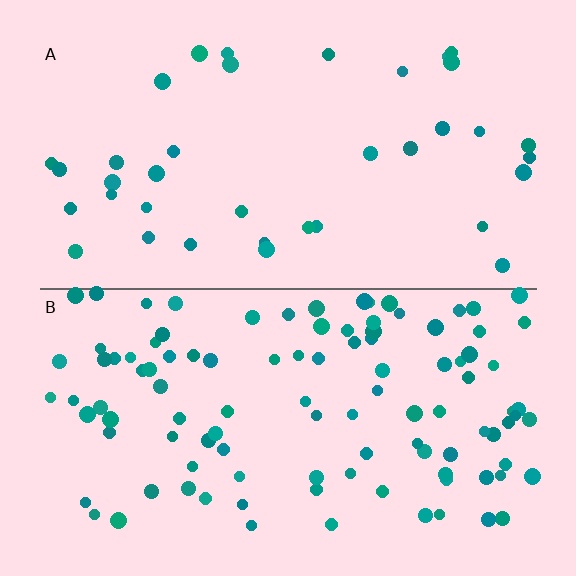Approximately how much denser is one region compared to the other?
Approximately 2.8× — region B over region A.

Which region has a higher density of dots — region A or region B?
B (the bottom).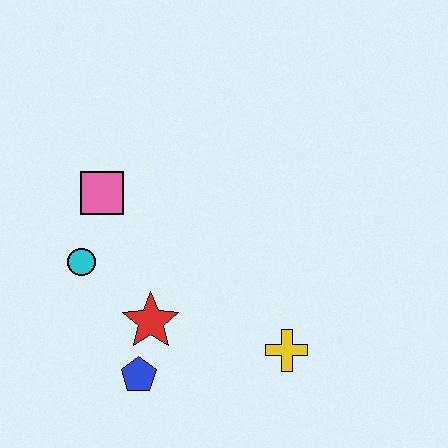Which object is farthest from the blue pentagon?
The pink square is farthest from the blue pentagon.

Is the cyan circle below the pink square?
Yes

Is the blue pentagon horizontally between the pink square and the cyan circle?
No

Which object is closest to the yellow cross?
The red star is closest to the yellow cross.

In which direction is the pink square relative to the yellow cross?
The pink square is to the left of the yellow cross.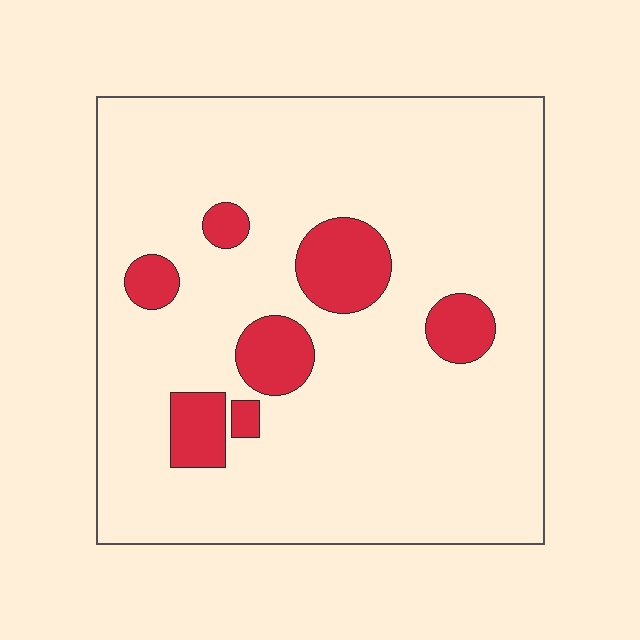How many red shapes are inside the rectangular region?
7.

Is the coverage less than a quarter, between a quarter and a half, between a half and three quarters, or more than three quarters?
Less than a quarter.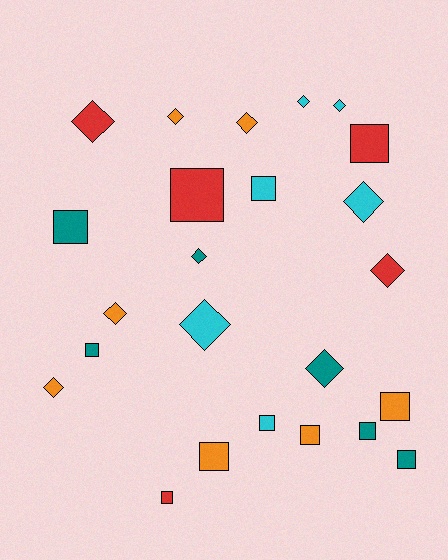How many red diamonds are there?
There are 2 red diamonds.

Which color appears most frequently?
Orange, with 7 objects.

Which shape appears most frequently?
Diamond, with 12 objects.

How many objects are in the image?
There are 24 objects.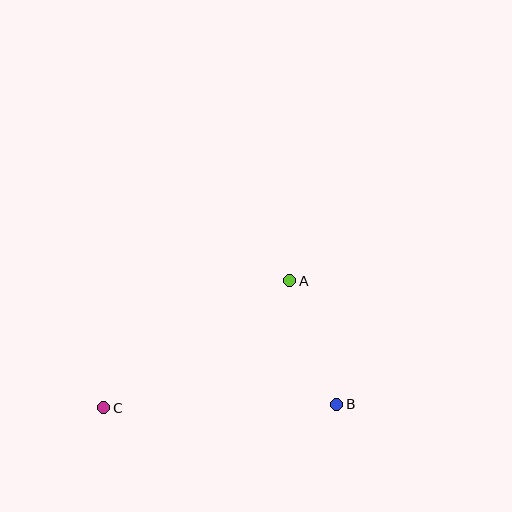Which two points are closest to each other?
Points A and B are closest to each other.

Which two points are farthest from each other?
Points B and C are farthest from each other.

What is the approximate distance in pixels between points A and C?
The distance between A and C is approximately 225 pixels.